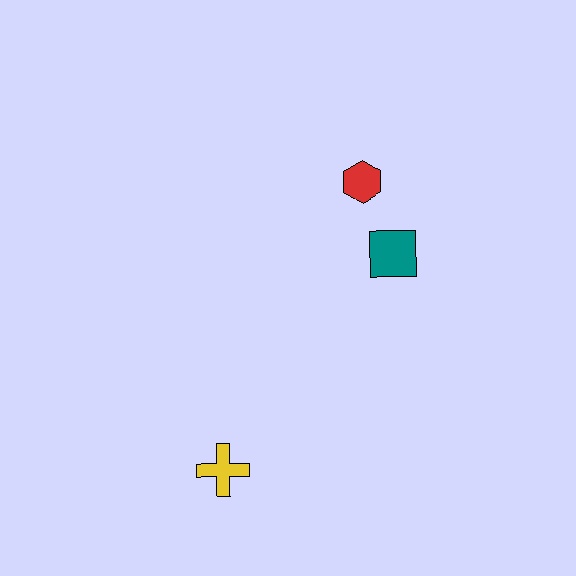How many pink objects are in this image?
There are no pink objects.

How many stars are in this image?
There are no stars.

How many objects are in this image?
There are 3 objects.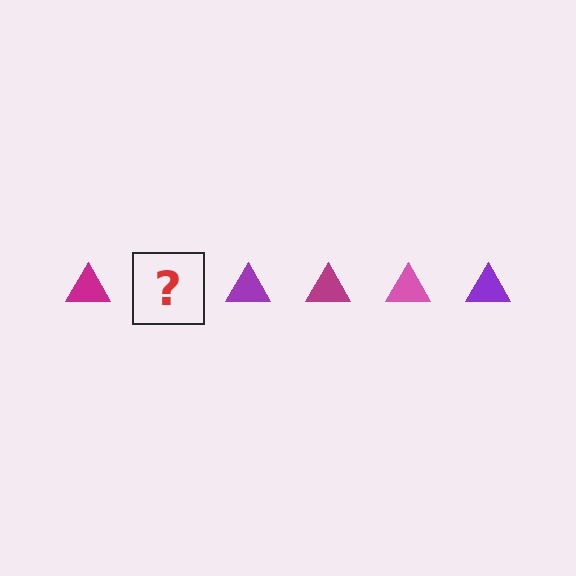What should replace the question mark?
The question mark should be replaced with a pink triangle.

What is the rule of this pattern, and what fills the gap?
The rule is that the pattern cycles through magenta, pink, purple triangles. The gap should be filled with a pink triangle.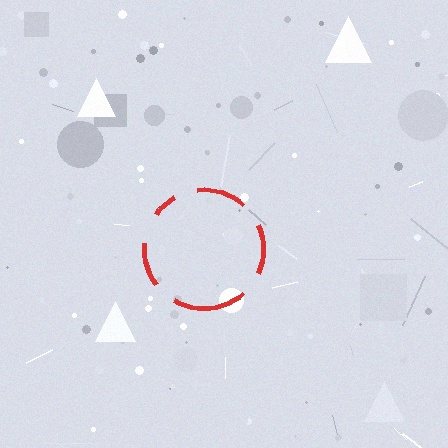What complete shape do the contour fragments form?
The contour fragments form a circle.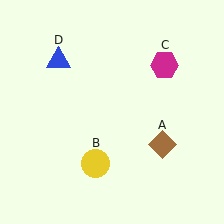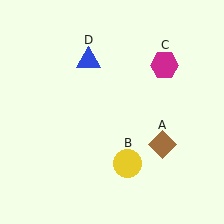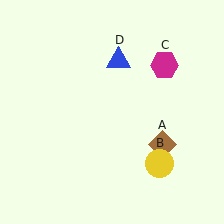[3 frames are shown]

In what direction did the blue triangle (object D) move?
The blue triangle (object D) moved right.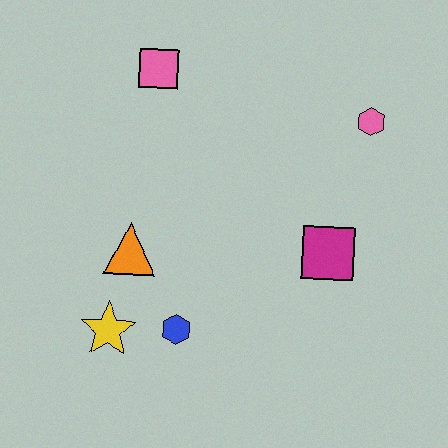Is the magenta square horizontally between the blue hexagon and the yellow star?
No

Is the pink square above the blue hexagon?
Yes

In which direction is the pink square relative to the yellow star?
The pink square is above the yellow star.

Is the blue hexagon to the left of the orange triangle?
No